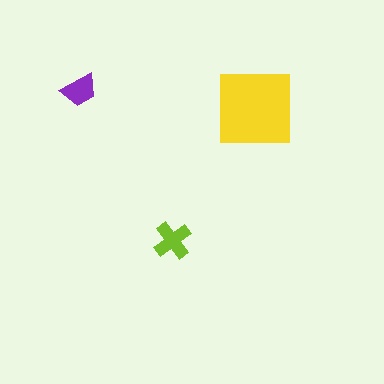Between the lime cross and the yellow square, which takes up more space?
The yellow square.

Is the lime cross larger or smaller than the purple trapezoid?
Larger.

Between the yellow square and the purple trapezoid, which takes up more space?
The yellow square.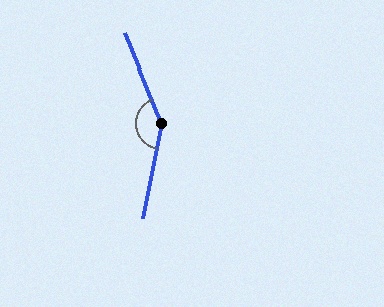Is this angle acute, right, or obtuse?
It is obtuse.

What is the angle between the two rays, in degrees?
Approximately 147 degrees.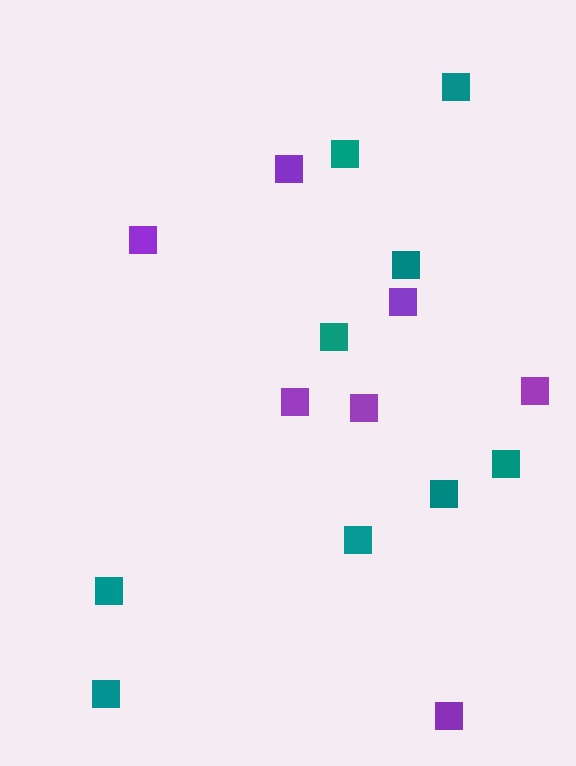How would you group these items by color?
There are 2 groups: one group of teal squares (9) and one group of purple squares (7).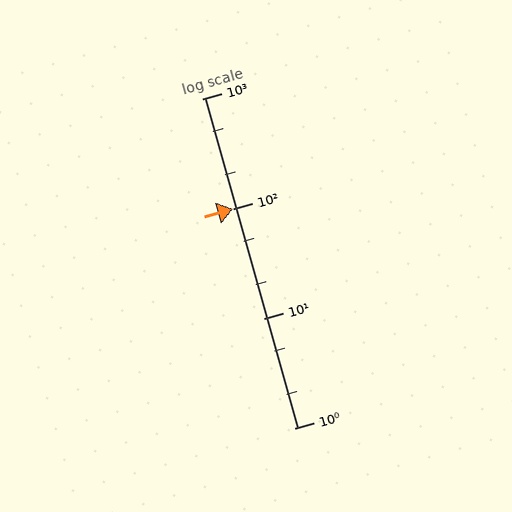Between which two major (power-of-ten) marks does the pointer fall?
The pointer is between 100 and 1000.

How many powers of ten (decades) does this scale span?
The scale spans 3 decades, from 1 to 1000.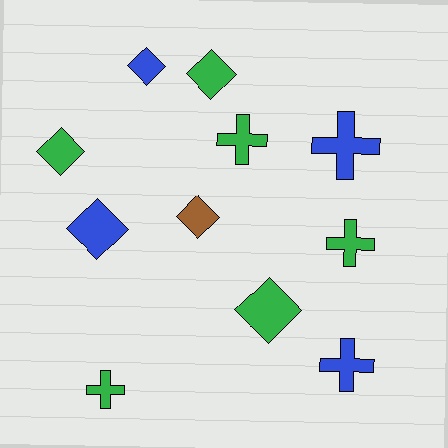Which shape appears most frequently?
Diamond, with 6 objects.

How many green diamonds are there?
There are 3 green diamonds.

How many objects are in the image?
There are 11 objects.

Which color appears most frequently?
Green, with 6 objects.